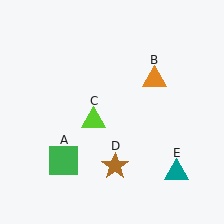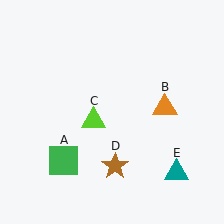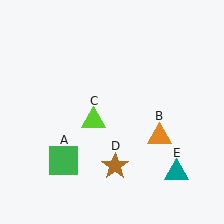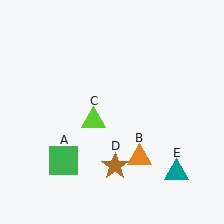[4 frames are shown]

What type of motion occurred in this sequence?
The orange triangle (object B) rotated clockwise around the center of the scene.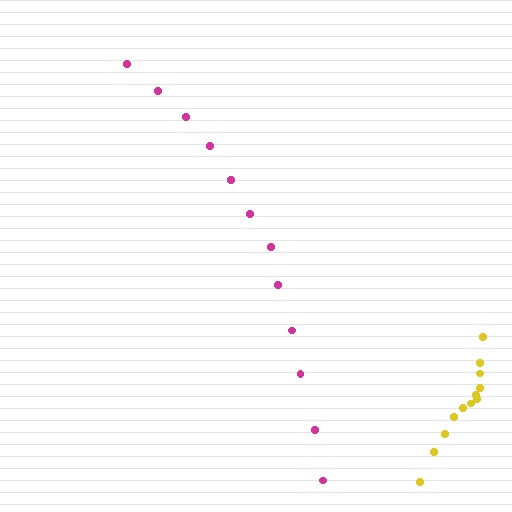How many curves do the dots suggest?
There are 2 distinct paths.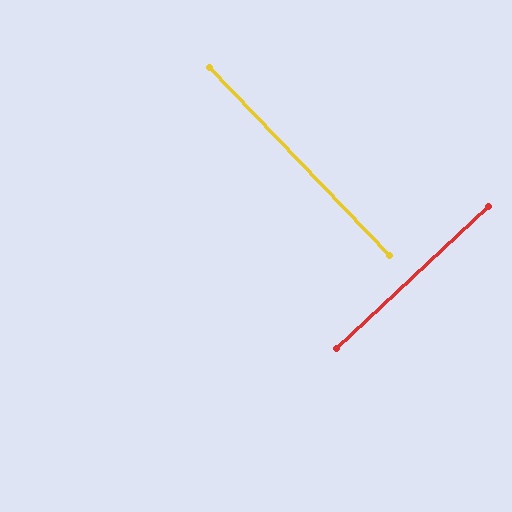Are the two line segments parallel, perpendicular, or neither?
Perpendicular — they meet at approximately 89°.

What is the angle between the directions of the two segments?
Approximately 89 degrees.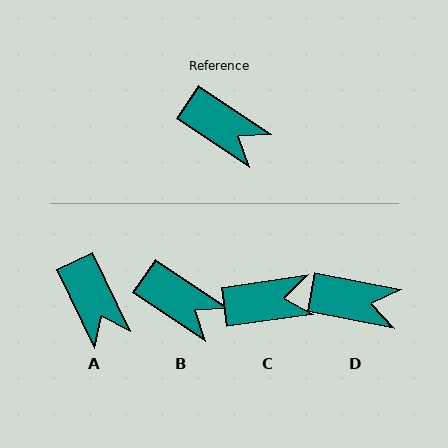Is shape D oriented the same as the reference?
No, it is off by about 23 degrees.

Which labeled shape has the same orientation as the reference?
B.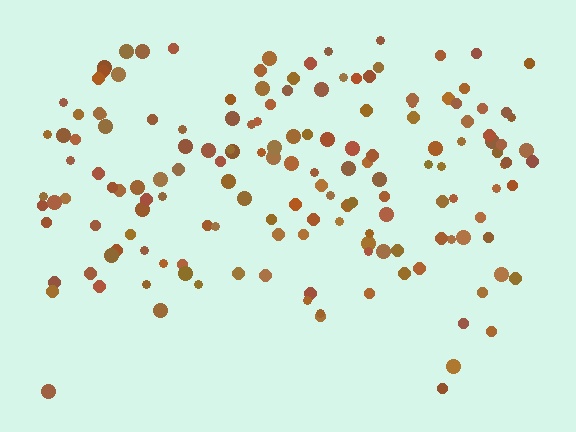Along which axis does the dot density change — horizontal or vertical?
Vertical.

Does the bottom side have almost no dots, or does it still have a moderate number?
Still a moderate number, just noticeably fewer than the top.